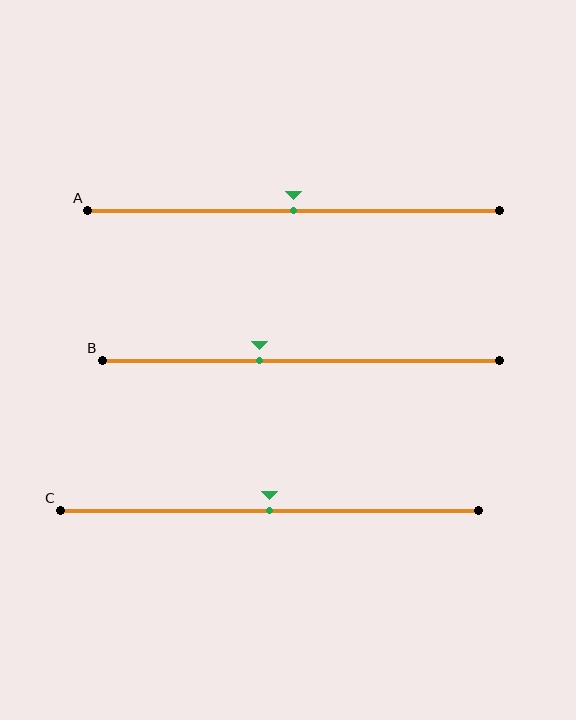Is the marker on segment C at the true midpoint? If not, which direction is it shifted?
Yes, the marker on segment C is at the true midpoint.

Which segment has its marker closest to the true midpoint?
Segment A has its marker closest to the true midpoint.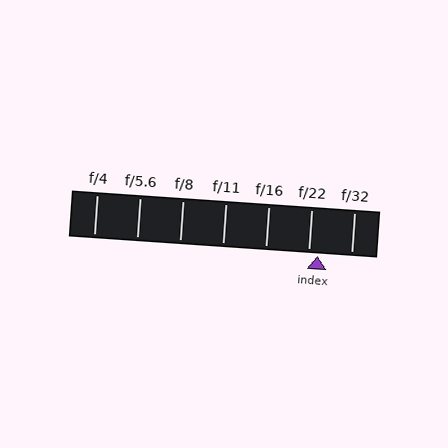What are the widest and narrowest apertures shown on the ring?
The widest aperture shown is f/4 and the narrowest is f/32.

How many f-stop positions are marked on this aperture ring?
There are 7 f-stop positions marked.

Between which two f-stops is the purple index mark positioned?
The index mark is between f/22 and f/32.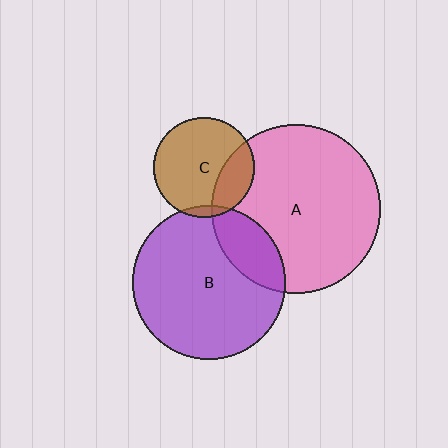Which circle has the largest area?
Circle A (pink).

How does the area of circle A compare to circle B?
Approximately 1.2 times.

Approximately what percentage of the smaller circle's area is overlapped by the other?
Approximately 5%.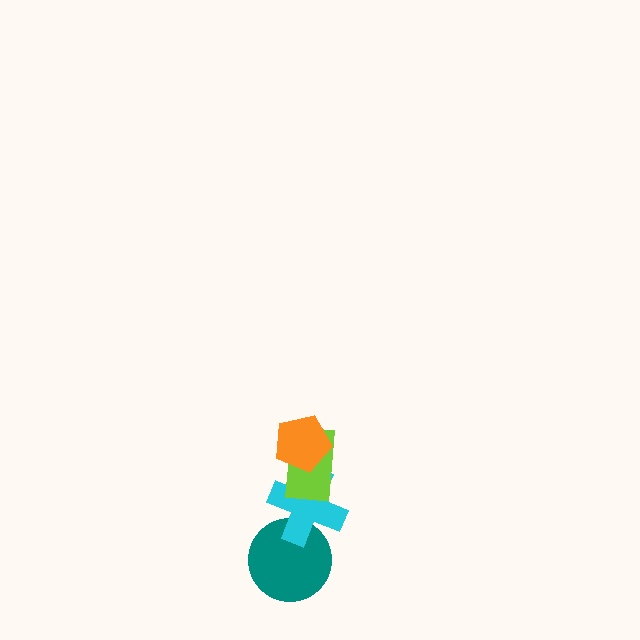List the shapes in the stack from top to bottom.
From top to bottom: the orange pentagon, the lime rectangle, the cyan cross, the teal circle.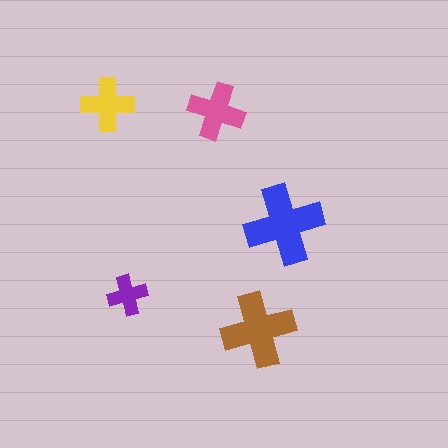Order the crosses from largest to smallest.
the blue one, the brown one, the pink one, the yellow one, the purple one.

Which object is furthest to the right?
The blue cross is rightmost.